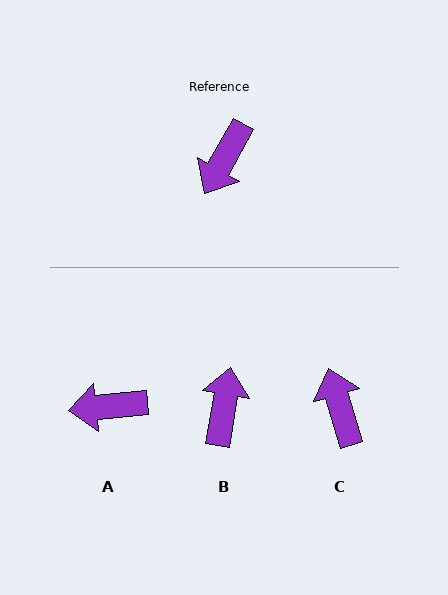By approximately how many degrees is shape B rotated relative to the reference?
Approximately 160 degrees clockwise.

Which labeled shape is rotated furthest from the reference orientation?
B, about 160 degrees away.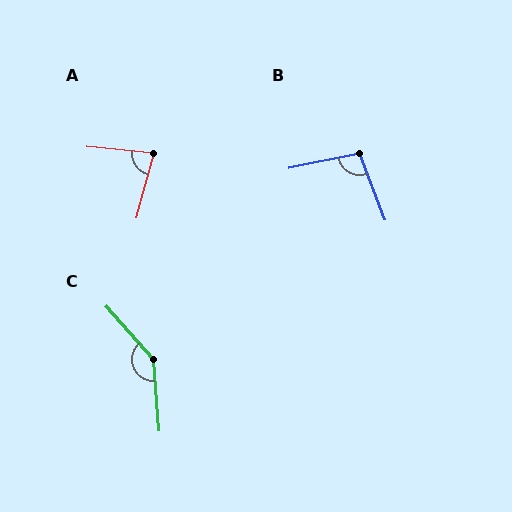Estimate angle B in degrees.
Approximately 100 degrees.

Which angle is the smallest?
A, at approximately 80 degrees.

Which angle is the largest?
C, at approximately 143 degrees.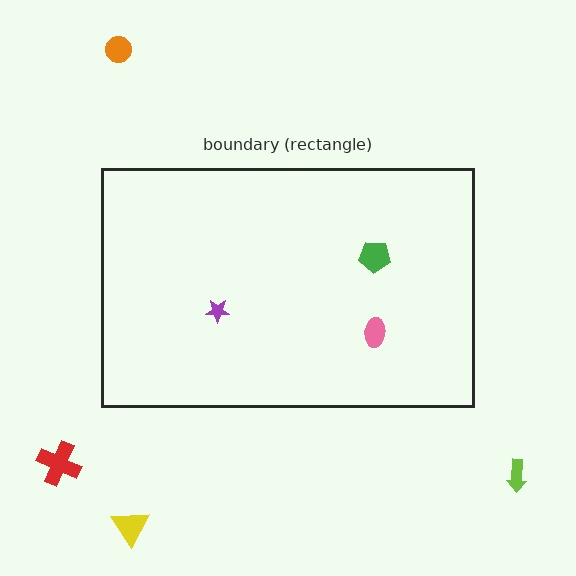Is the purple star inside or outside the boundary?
Inside.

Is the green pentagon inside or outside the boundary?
Inside.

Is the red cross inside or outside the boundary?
Outside.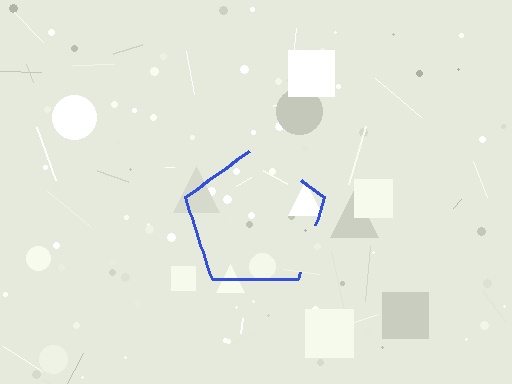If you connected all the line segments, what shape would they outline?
They would outline a pentagon.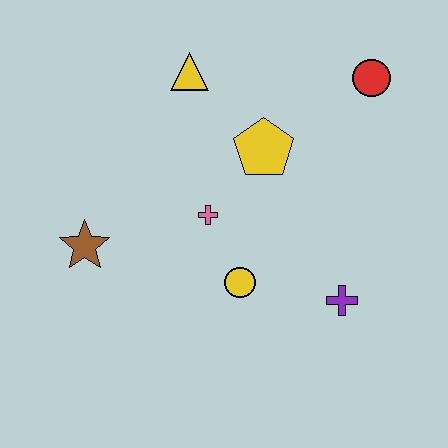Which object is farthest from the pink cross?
The red circle is farthest from the pink cross.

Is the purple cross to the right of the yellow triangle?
Yes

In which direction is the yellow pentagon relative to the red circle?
The yellow pentagon is to the left of the red circle.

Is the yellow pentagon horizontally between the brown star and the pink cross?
No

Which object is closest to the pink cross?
The yellow circle is closest to the pink cross.